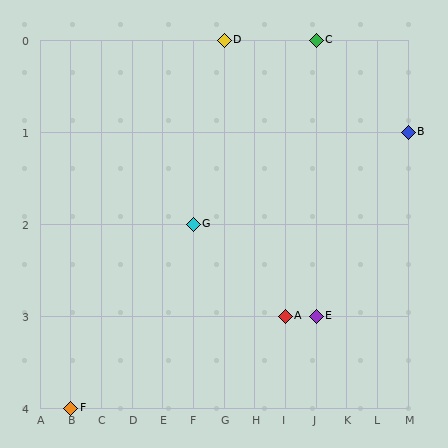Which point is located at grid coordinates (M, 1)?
Point B is at (M, 1).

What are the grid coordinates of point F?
Point F is at grid coordinates (B, 4).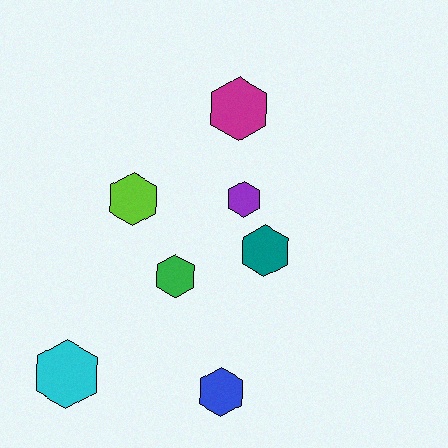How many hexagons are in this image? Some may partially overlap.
There are 7 hexagons.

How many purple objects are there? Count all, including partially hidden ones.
There is 1 purple object.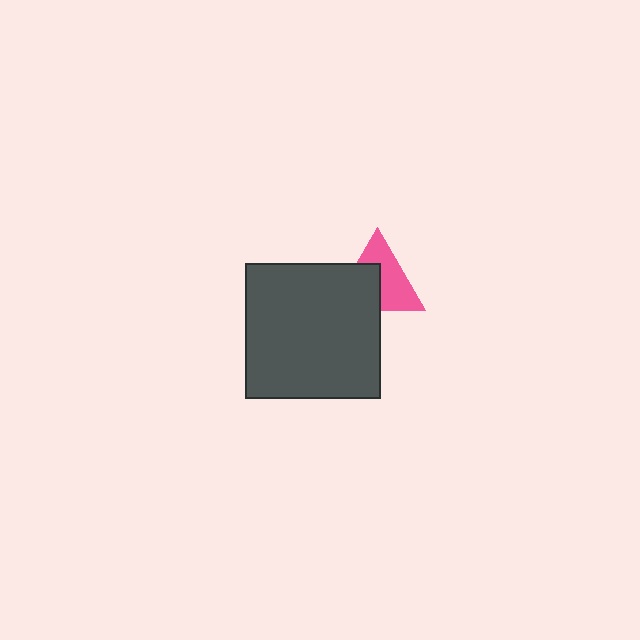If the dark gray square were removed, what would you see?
You would see the complete pink triangle.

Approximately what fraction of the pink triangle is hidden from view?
Roughly 45% of the pink triangle is hidden behind the dark gray square.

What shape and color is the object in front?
The object in front is a dark gray square.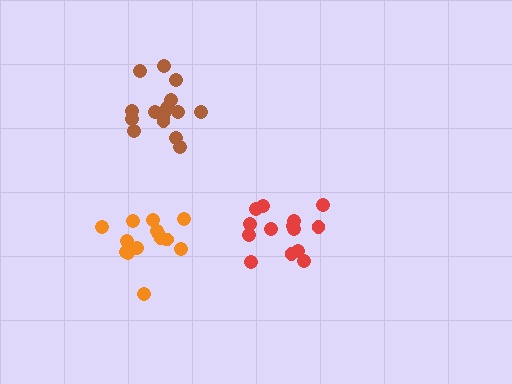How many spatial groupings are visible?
There are 3 spatial groupings.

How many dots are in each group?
Group 1: 14 dots, Group 2: 14 dots, Group 3: 16 dots (44 total).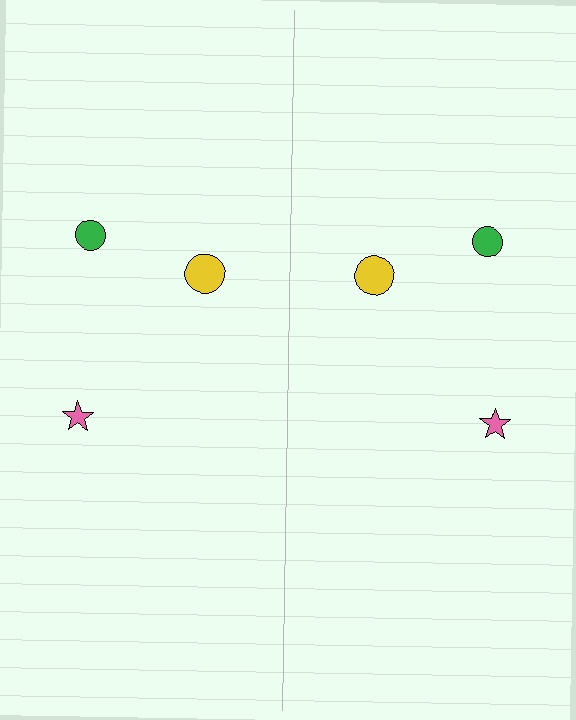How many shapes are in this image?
There are 6 shapes in this image.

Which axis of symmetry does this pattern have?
The pattern has a vertical axis of symmetry running through the center of the image.